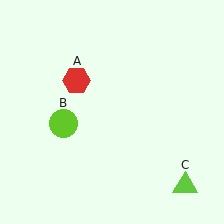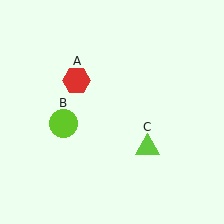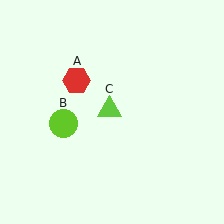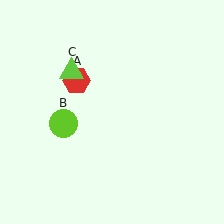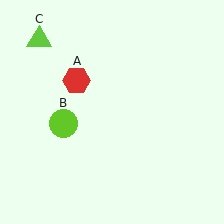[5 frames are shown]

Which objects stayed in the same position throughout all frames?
Red hexagon (object A) and lime circle (object B) remained stationary.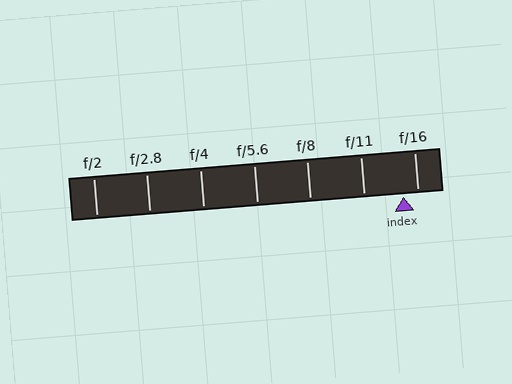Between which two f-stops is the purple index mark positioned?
The index mark is between f/11 and f/16.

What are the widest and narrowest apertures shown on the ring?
The widest aperture shown is f/2 and the narrowest is f/16.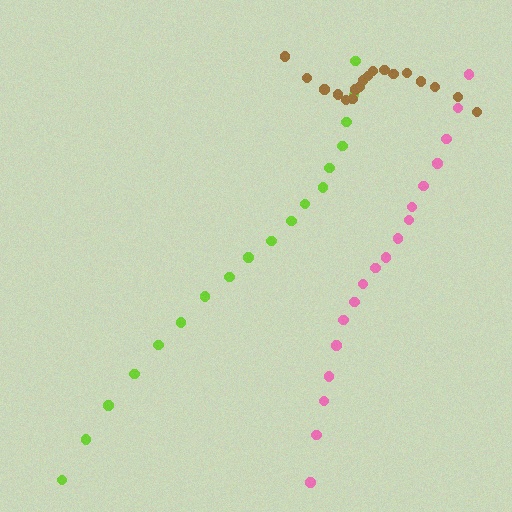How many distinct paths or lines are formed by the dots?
There are 3 distinct paths.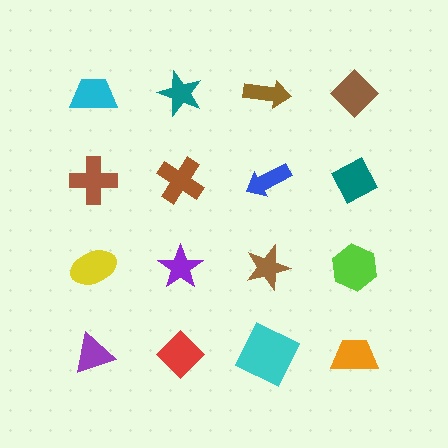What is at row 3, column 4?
A lime hexagon.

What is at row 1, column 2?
A teal star.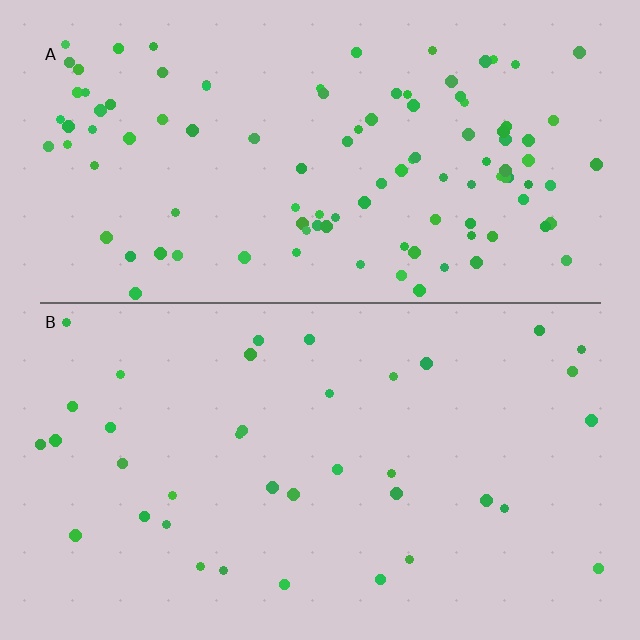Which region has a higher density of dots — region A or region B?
A (the top).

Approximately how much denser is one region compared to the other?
Approximately 2.9× — region A over region B.